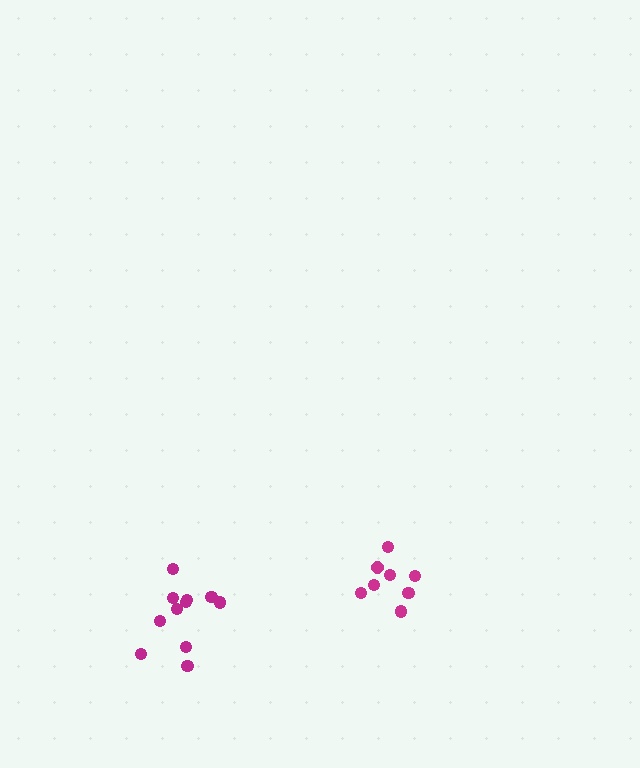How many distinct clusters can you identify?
There are 2 distinct clusters.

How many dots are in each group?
Group 1: 9 dots, Group 2: 11 dots (20 total).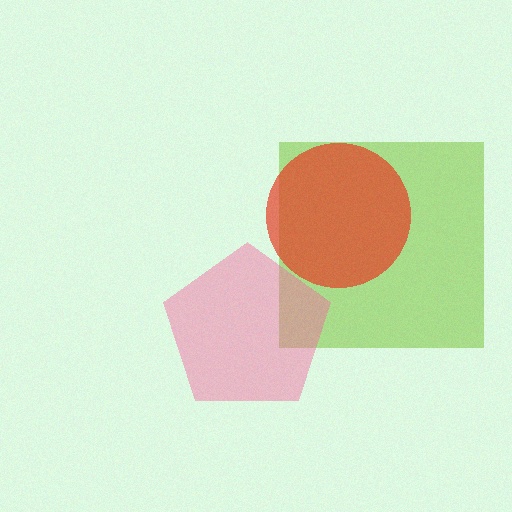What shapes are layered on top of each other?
The layered shapes are: a lime square, a pink pentagon, a red circle.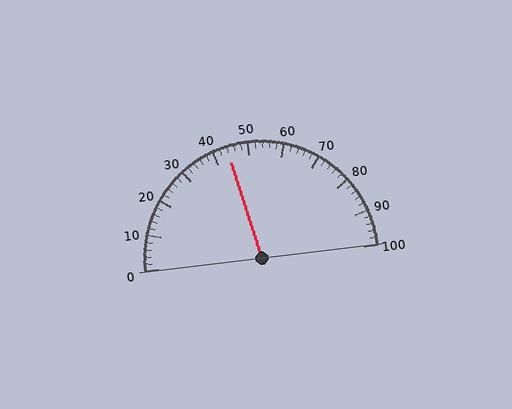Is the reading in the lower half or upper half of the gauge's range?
The reading is in the lower half of the range (0 to 100).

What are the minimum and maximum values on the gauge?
The gauge ranges from 0 to 100.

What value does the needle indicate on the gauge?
The needle indicates approximately 44.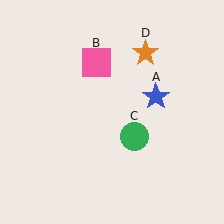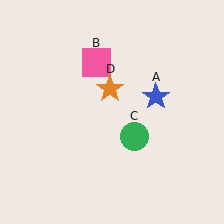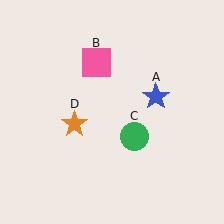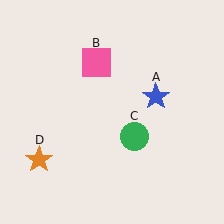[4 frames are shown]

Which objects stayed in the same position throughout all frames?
Blue star (object A) and pink square (object B) and green circle (object C) remained stationary.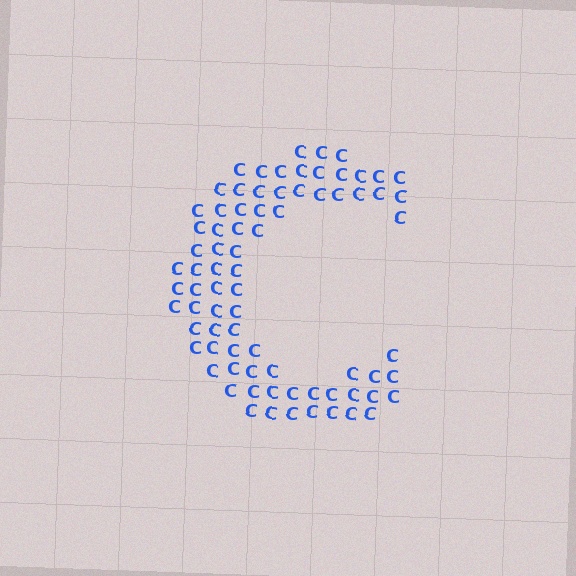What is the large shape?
The large shape is the letter C.